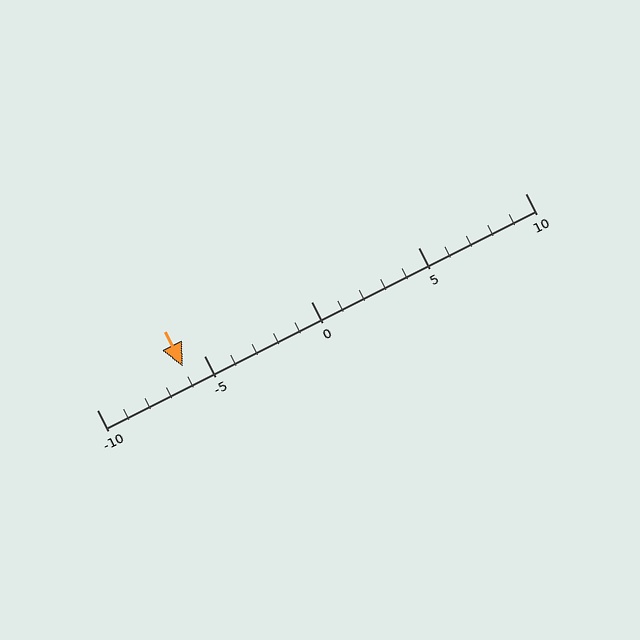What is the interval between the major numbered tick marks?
The major tick marks are spaced 5 units apart.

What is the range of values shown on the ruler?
The ruler shows values from -10 to 10.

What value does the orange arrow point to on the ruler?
The orange arrow points to approximately -6.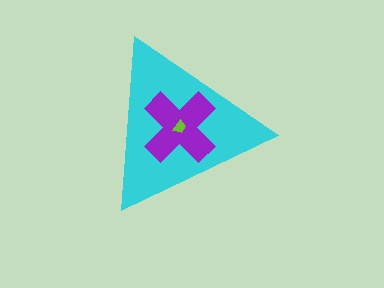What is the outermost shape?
The cyan triangle.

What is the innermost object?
The lime trapezoid.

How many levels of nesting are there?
3.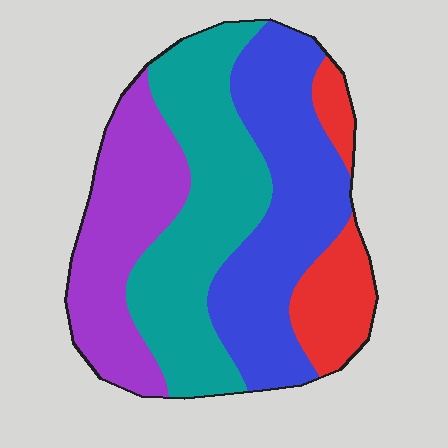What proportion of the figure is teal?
Teal takes up between a sixth and a third of the figure.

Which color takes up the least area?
Red, at roughly 15%.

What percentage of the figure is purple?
Purple takes up less than a quarter of the figure.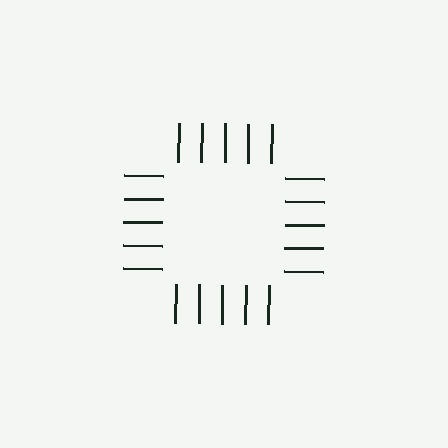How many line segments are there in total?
20 — 5 along each of the 4 edges.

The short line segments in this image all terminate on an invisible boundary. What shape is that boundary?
An illusory square — the line segments terminate on its edges but no continuous stroke is drawn.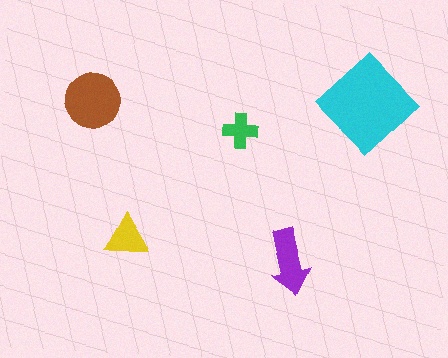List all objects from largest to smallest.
The cyan diamond, the brown circle, the purple arrow, the yellow triangle, the green cross.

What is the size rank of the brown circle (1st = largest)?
2nd.